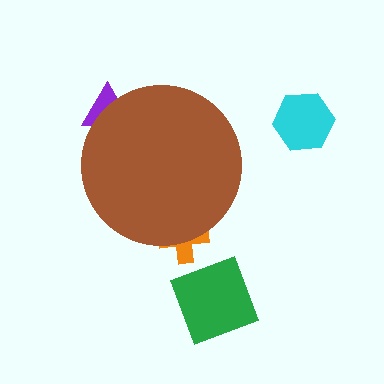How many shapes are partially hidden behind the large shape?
2 shapes are partially hidden.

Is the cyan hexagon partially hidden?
No, the cyan hexagon is fully visible.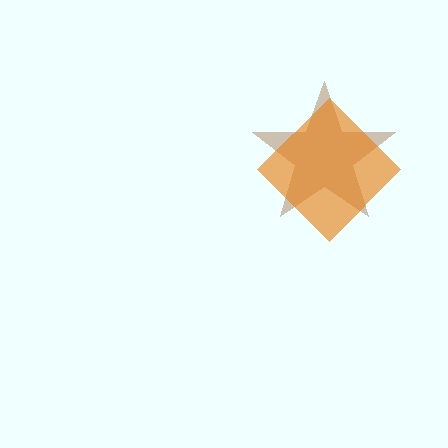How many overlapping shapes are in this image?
There are 2 overlapping shapes in the image.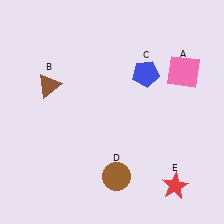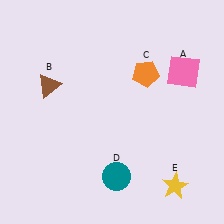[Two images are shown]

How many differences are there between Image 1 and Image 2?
There are 3 differences between the two images.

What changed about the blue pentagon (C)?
In Image 1, C is blue. In Image 2, it changed to orange.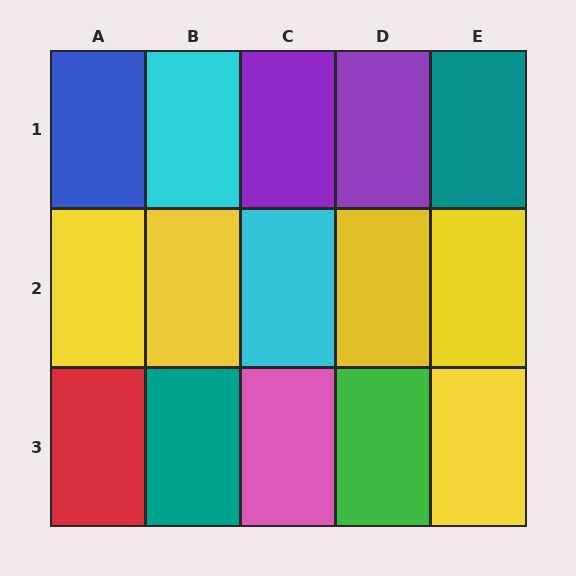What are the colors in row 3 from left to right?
Red, teal, pink, green, yellow.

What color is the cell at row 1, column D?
Purple.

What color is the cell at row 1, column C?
Purple.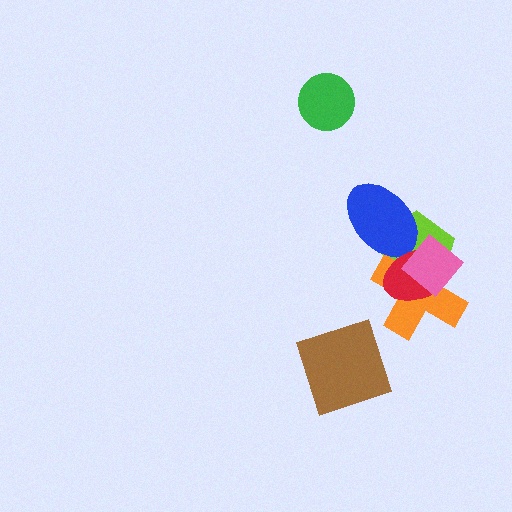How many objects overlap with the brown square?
0 objects overlap with the brown square.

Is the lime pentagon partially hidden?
Yes, it is partially covered by another shape.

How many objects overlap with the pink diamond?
3 objects overlap with the pink diamond.